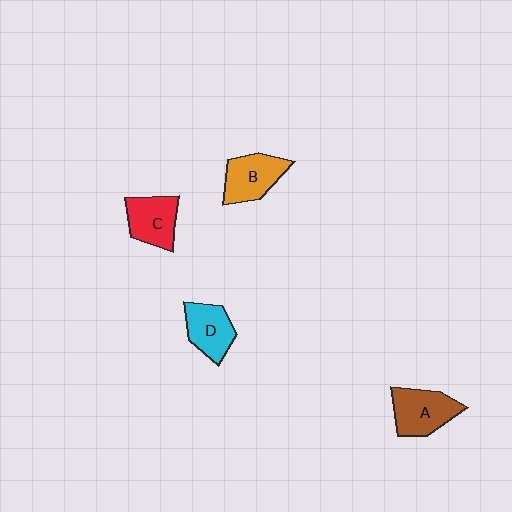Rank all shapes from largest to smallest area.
From largest to smallest: A (brown), B (orange), C (red), D (cyan).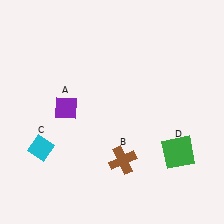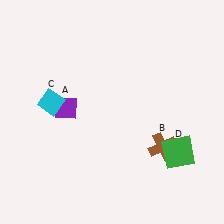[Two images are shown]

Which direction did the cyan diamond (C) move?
The cyan diamond (C) moved up.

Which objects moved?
The objects that moved are: the brown cross (B), the cyan diamond (C).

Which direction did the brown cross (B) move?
The brown cross (B) moved right.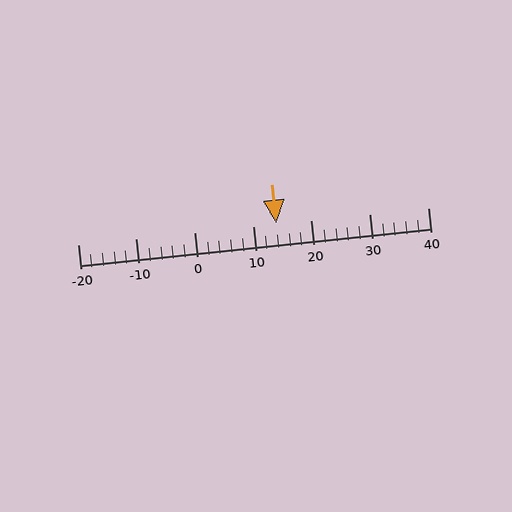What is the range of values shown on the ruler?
The ruler shows values from -20 to 40.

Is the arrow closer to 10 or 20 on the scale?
The arrow is closer to 10.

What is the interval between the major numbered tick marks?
The major tick marks are spaced 10 units apart.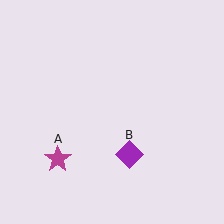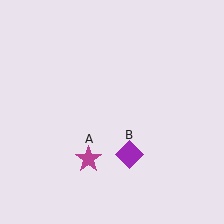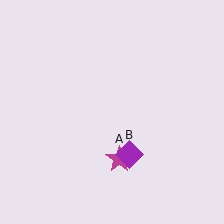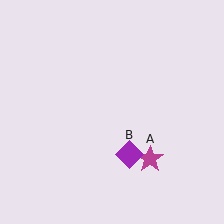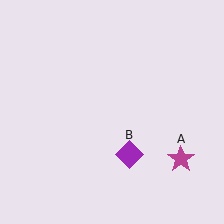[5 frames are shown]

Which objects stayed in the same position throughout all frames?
Purple diamond (object B) remained stationary.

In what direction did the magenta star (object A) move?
The magenta star (object A) moved right.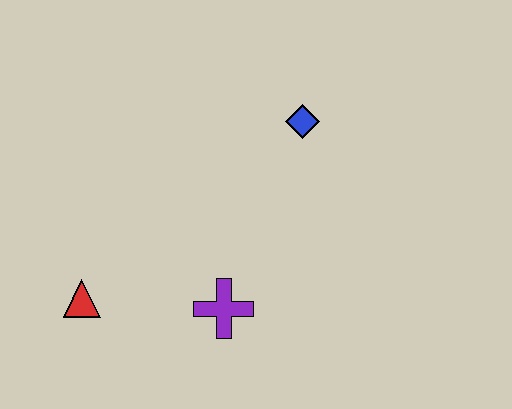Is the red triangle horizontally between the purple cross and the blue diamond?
No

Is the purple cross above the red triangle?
No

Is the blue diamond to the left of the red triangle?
No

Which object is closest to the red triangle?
The purple cross is closest to the red triangle.